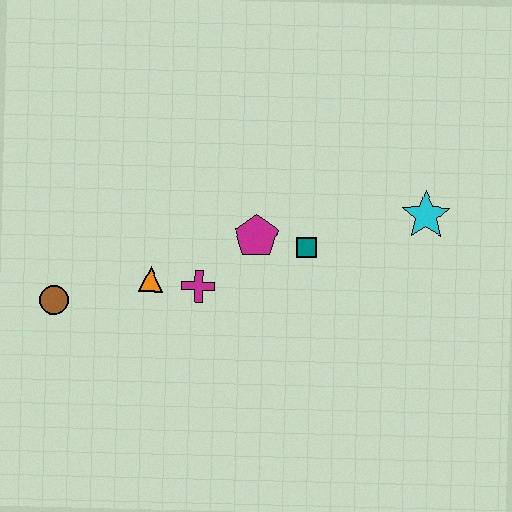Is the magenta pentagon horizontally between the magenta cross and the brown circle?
No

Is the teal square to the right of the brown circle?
Yes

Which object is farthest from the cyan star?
The brown circle is farthest from the cyan star.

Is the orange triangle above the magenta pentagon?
No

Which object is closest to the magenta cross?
The orange triangle is closest to the magenta cross.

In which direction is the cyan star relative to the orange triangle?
The cyan star is to the right of the orange triangle.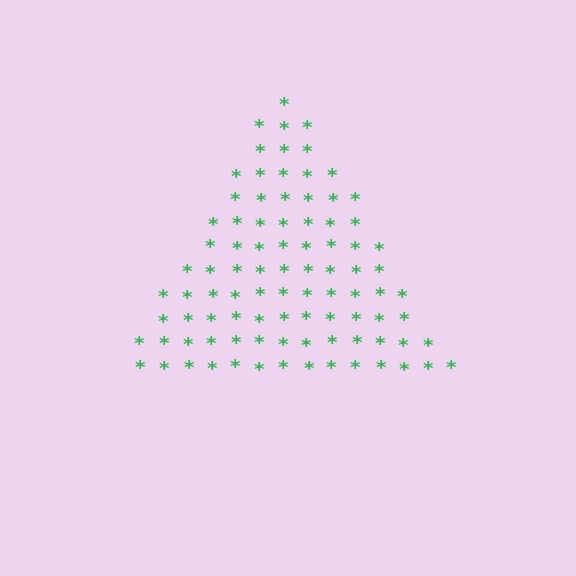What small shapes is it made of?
It is made of small asterisks.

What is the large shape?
The large shape is a triangle.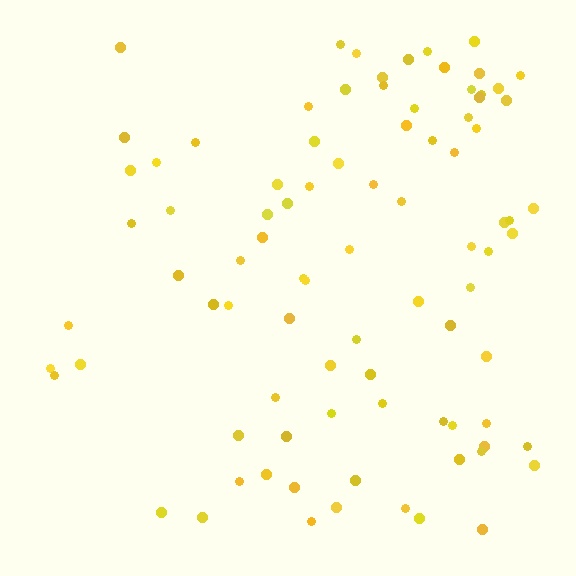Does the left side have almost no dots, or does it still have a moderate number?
Still a moderate number, just noticeably fewer than the right.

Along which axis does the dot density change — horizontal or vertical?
Horizontal.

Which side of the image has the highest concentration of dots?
The right.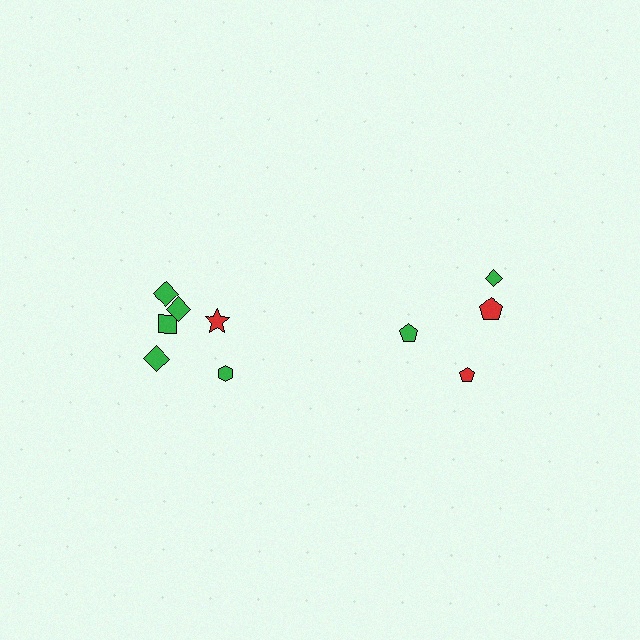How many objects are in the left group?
There are 6 objects.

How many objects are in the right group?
There are 4 objects.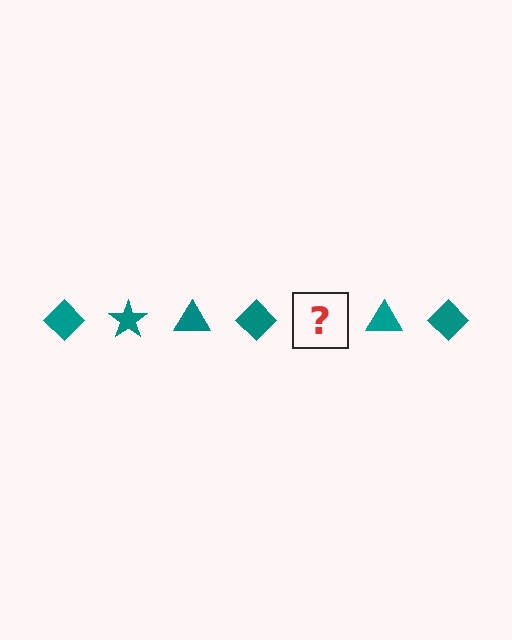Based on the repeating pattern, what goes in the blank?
The blank should be a teal star.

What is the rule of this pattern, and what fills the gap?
The rule is that the pattern cycles through diamond, star, triangle shapes in teal. The gap should be filled with a teal star.